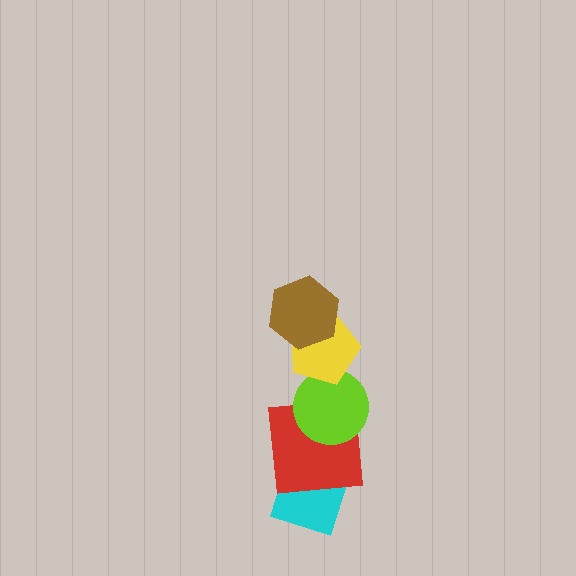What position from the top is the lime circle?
The lime circle is 3rd from the top.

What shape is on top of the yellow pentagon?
The brown hexagon is on top of the yellow pentagon.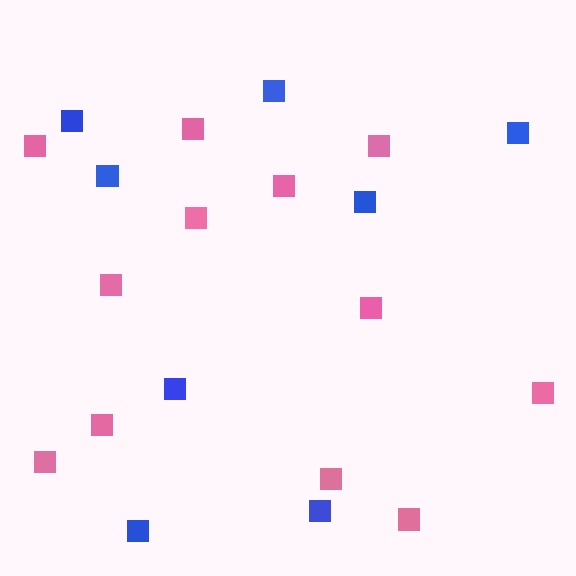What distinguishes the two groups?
There are 2 groups: one group of pink squares (12) and one group of blue squares (8).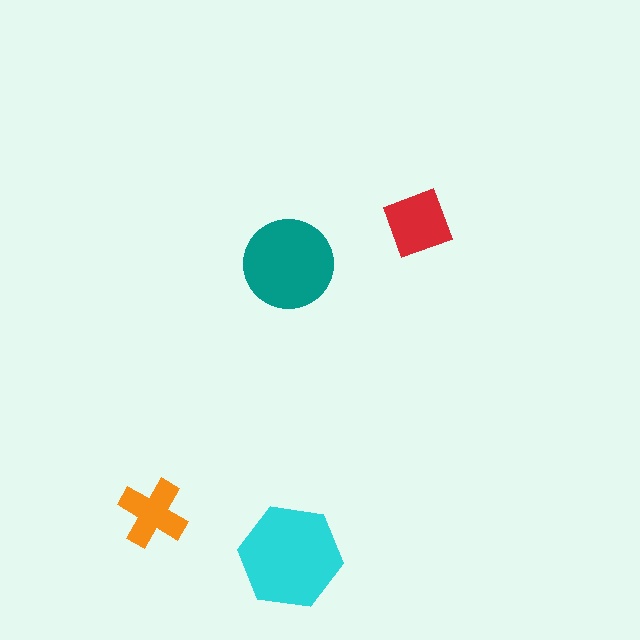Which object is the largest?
The cyan hexagon.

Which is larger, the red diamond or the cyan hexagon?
The cyan hexagon.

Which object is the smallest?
The orange cross.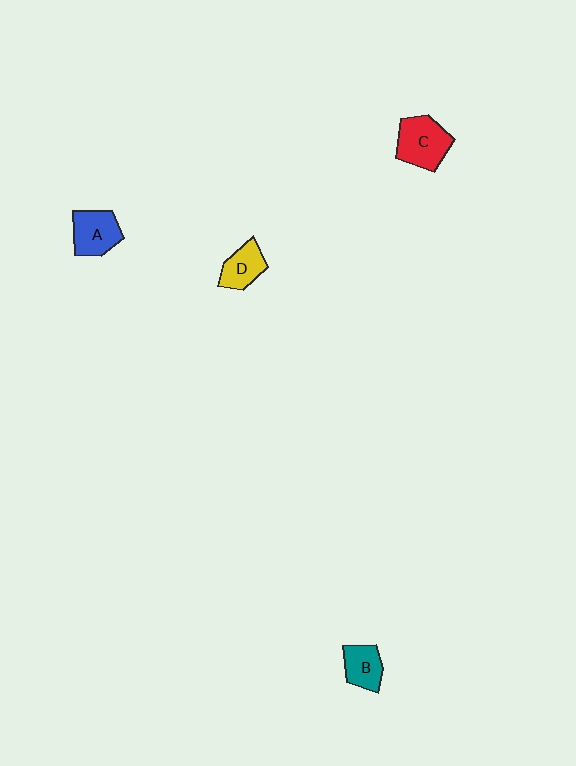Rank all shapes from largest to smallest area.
From largest to smallest: C (red), A (blue), B (teal), D (yellow).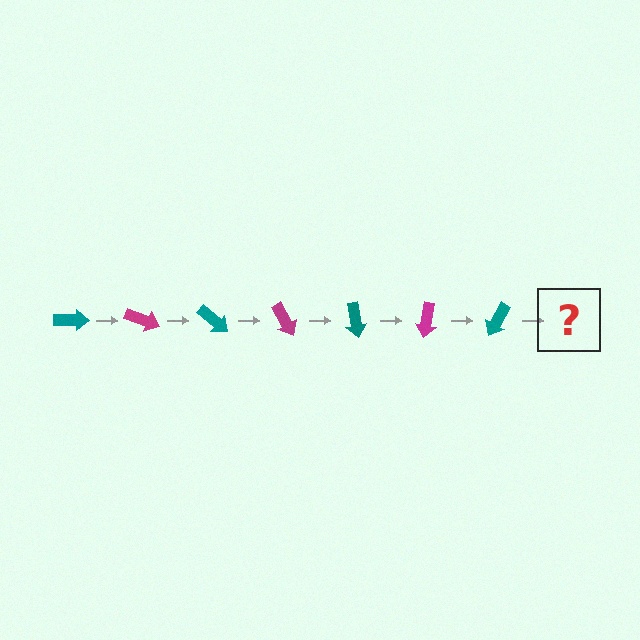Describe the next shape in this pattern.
It should be a magenta arrow, rotated 140 degrees from the start.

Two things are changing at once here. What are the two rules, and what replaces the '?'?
The two rules are that it rotates 20 degrees each step and the color cycles through teal and magenta. The '?' should be a magenta arrow, rotated 140 degrees from the start.